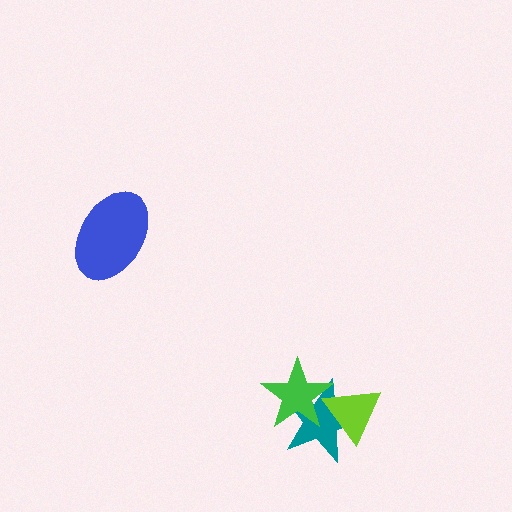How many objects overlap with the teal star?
2 objects overlap with the teal star.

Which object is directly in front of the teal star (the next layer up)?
The lime triangle is directly in front of the teal star.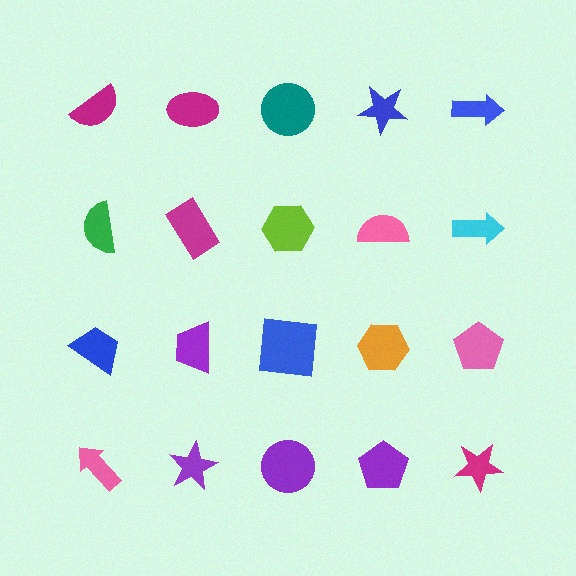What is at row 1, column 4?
A blue star.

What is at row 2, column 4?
A pink semicircle.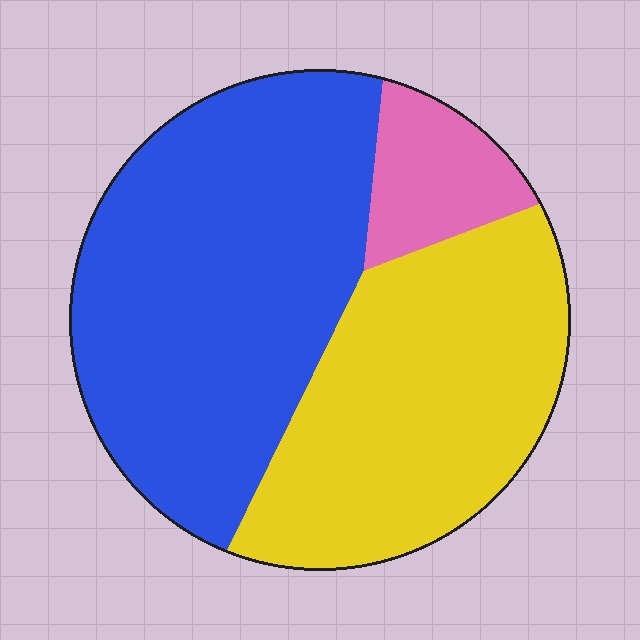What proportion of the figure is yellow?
Yellow covers 39% of the figure.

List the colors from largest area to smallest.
From largest to smallest: blue, yellow, pink.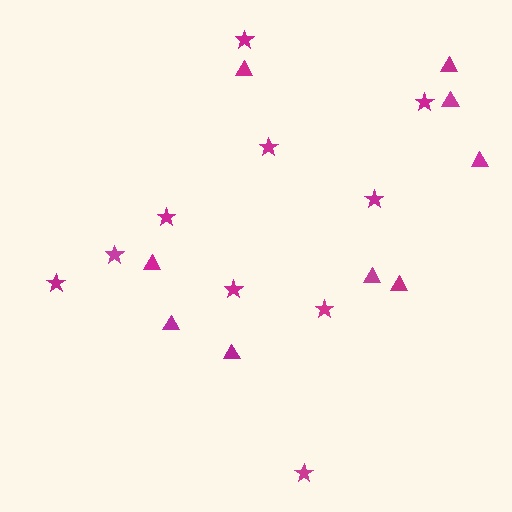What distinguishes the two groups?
There are 2 groups: one group of triangles (9) and one group of stars (10).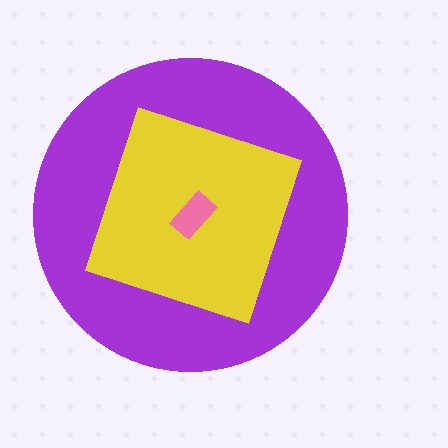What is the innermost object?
The pink rectangle.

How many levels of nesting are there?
3.